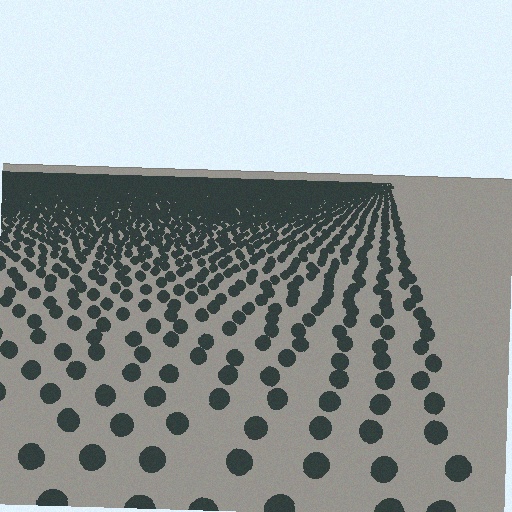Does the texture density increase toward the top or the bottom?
Density increases toward the top.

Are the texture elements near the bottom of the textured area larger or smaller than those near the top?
Larger. Near the bottom, elements are closer to the viewer and appear at a bigger on-screen size.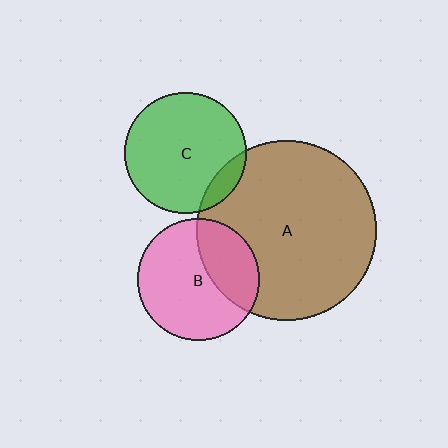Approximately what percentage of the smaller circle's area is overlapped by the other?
Approximately 30%.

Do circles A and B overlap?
Yes.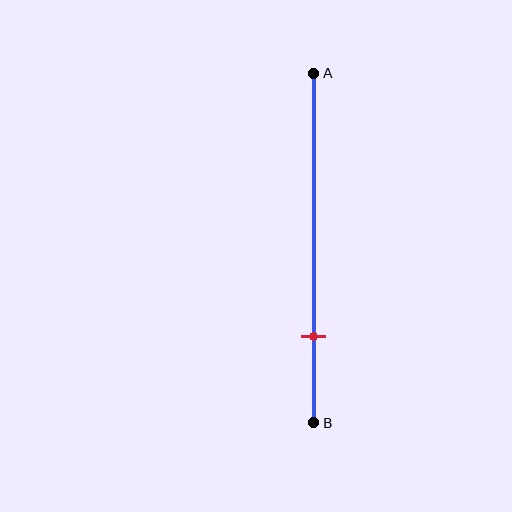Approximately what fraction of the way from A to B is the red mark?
The red mark is approximately 75% of the way from A to B.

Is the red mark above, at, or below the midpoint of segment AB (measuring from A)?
The red mark is below the midpoint of segment AB.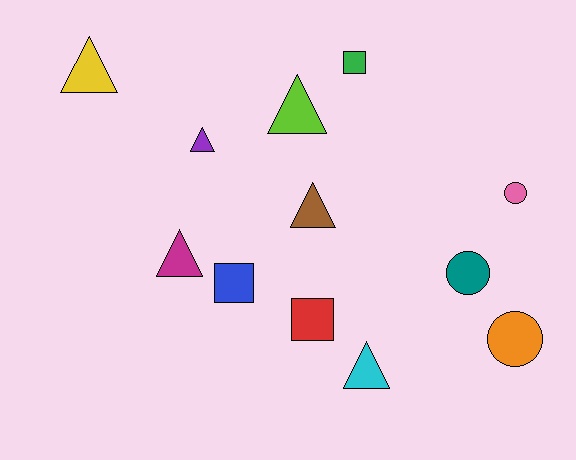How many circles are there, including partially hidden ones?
There are 3 circles.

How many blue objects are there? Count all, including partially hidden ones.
There is 1 blue object.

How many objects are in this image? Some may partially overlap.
There are 12 objects.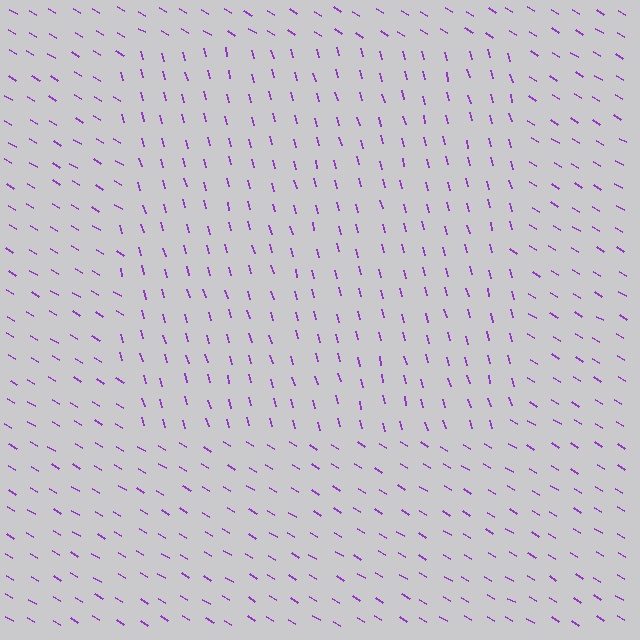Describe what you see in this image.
The image is filled with small purple line segments. A rectangle region in the image has lines oriented differently from the surrounding lines, creating a visible texture boundary.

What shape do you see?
I see a rectangle.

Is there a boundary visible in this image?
Yes, there is a texture boundary formed by a change in line orientation.